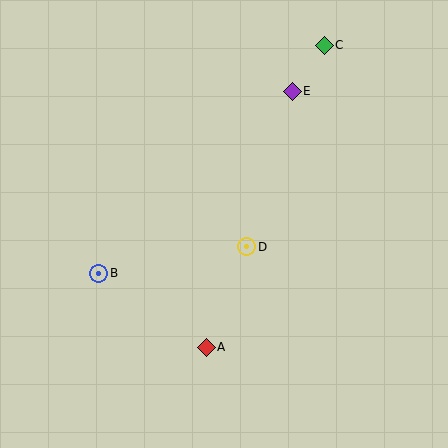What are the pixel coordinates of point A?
Point A is at (206, 347).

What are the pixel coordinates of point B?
Point B is at (99, 273).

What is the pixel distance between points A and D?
The distance between A and D is 108 pixels.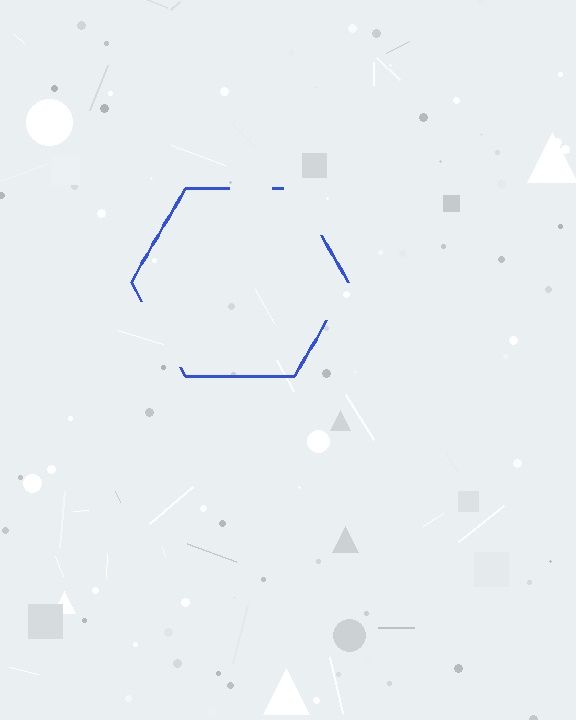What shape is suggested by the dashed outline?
The dashed outline suggests a hexagon.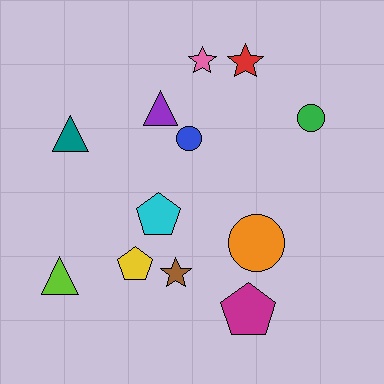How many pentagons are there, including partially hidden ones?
There are 3 pentagons.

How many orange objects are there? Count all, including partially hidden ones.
There is 1 orange object.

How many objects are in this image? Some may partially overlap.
There are 12 objects.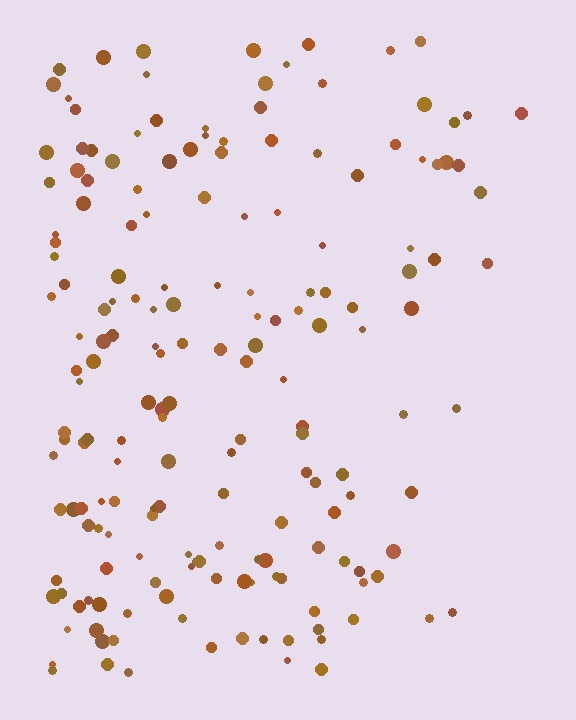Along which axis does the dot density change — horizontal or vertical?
Horizontal.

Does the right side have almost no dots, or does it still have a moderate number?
Still a moderate number, just noticeably fewer than the left.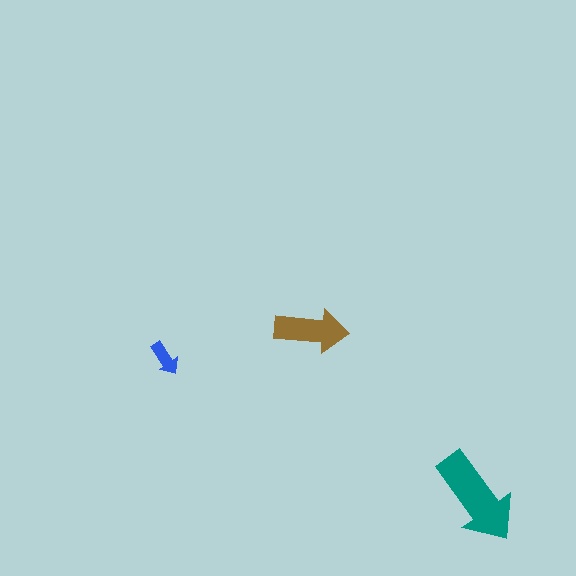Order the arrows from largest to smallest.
the teal one, the brown one, the blue one.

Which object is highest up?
The brown arrow is topmost.